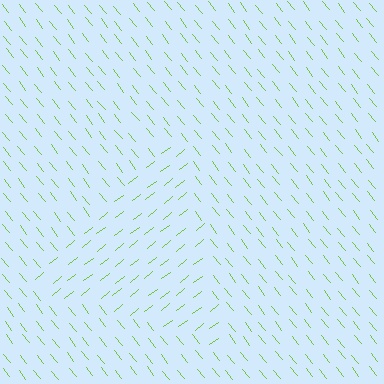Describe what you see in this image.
The image is filled with small lime line segments. A triangle region in the image has lines oriented differently from the surrounding lines, creating a visible texture boundary.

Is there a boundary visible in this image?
Yes, there is a texture boundary formed by a change in line orientation.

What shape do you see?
I see a triangle.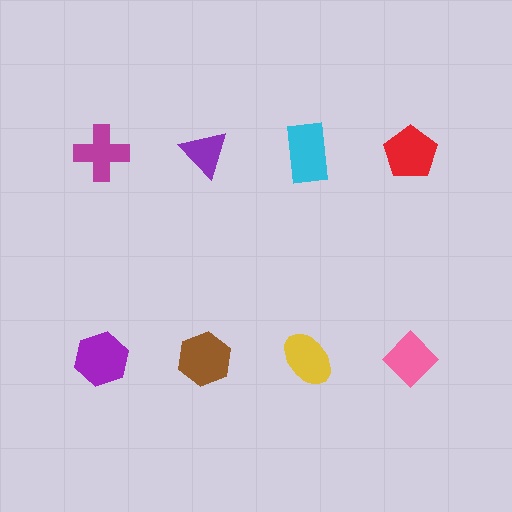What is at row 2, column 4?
A pink diamond.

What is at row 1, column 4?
A red pentagon.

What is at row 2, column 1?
A purple hexagon.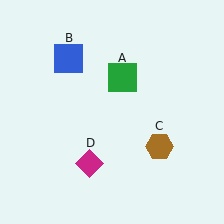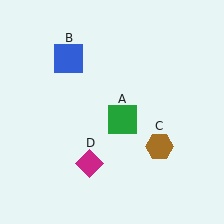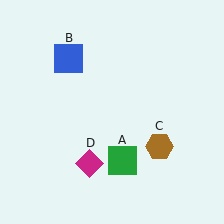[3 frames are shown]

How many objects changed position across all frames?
1 object changed position: green square (object A).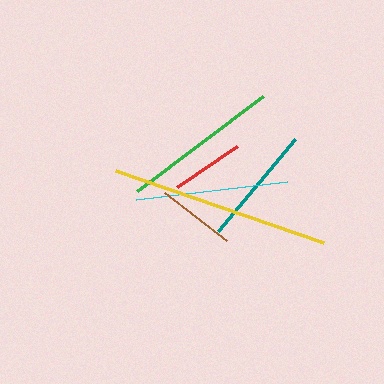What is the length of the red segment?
The red segment is approximately 73 pixels long.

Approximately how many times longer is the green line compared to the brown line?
The green line is approximately 2.0 times the length of the brown line.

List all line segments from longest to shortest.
From longest to shortest: yellow, green, cyan, teal, brown, red.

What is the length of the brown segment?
The brown segment is approximately 79 pixels long.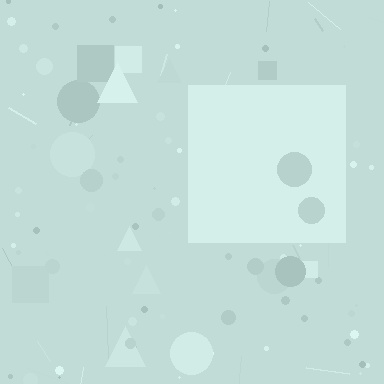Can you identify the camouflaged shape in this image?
The camouflaged shape is a square.